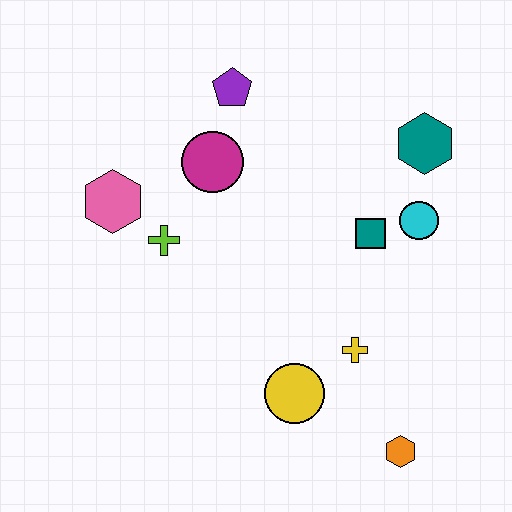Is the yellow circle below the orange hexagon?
No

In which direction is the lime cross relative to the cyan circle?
The lime cross is to the left of the cyan circle.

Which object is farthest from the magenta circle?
The orange hexagon is farthest from the magenta circle.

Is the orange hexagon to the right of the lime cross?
Yes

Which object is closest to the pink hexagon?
The lime cross is closest to the pink hexagon.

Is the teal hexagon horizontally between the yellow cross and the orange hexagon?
No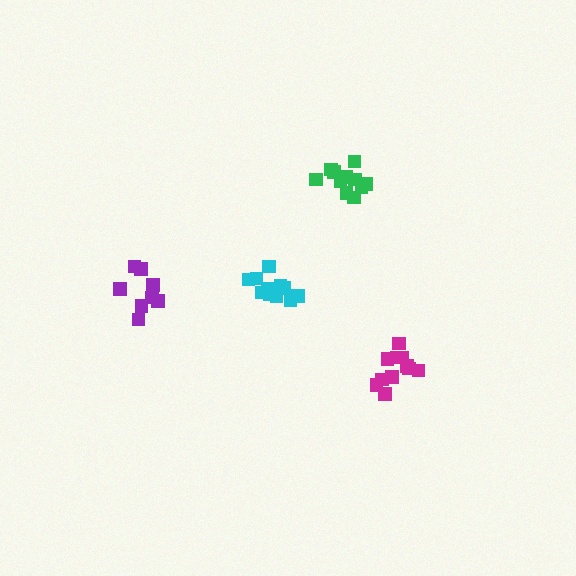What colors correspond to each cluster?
The clusters are colored: green, magenta, purple, cyan.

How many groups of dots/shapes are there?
There are 4 groups.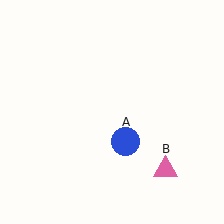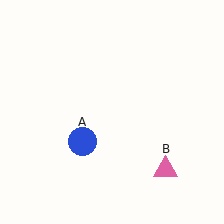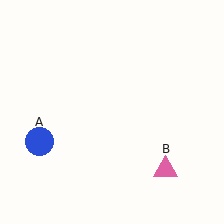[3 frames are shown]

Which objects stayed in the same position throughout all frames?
Pink triangle (object B) remained stationary.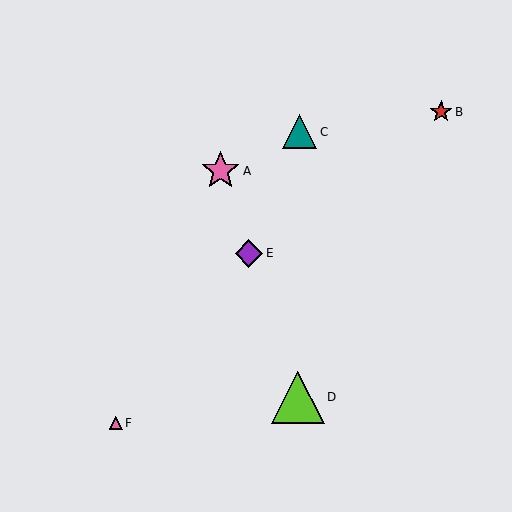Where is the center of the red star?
The center of the red star is at (441, 112).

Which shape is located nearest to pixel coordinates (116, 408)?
The pink triangle (labeled F) at (116, 423) is nearest to that location.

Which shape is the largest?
The lime triangle (labeled D) is the largest.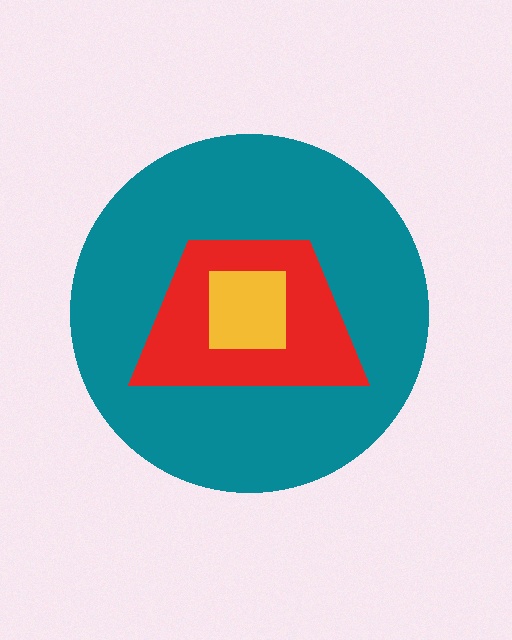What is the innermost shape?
The yellow square.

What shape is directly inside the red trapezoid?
The yellow square.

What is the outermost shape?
The teal circle.